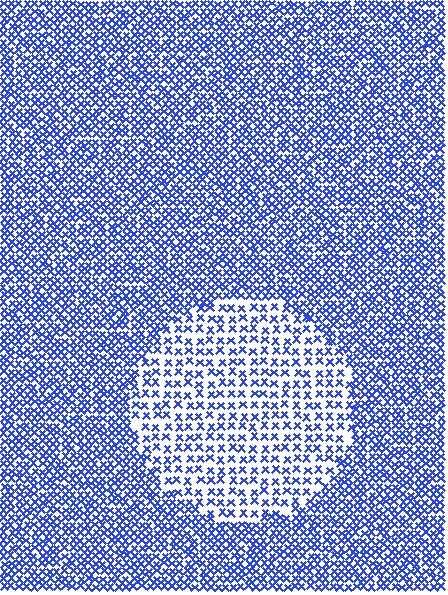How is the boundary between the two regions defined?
The boundary is defined by a change in element density (approximately 2.0x ratio). All elements are the same color, size, and shape.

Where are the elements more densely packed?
The elements are more densely packed outside the circle boundary.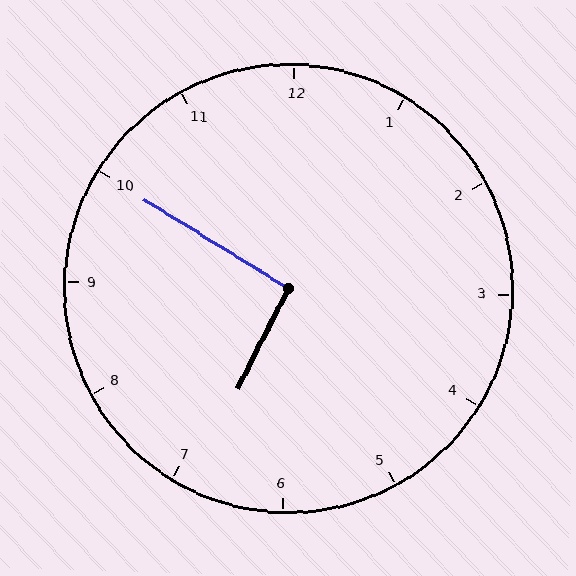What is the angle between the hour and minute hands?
Approximately 95 degrees.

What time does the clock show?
6:50.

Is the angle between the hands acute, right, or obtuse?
It is right.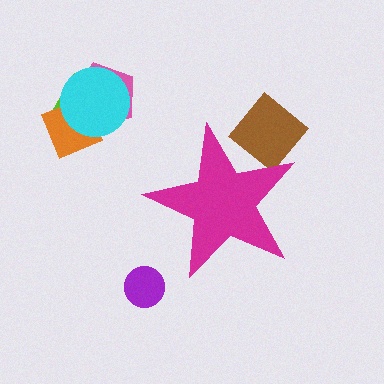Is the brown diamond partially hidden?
Yes, the brown diamond is partially hidden behind the magenta star.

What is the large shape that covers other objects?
A magenta star.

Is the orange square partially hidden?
No, the orange square is fully visible.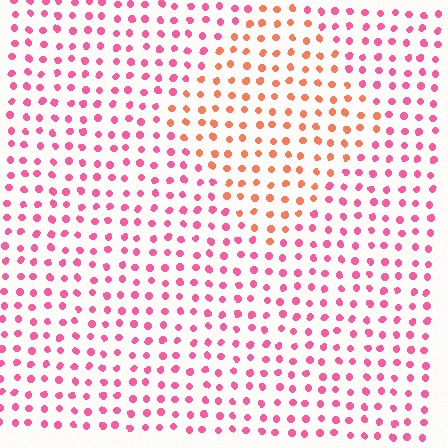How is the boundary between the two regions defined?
The boundary is defined purely by a slight shift in hue (about 39 degrees). Spacing, size, and orientation are identical on both sides.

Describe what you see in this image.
The image is filled with small pink elements in a uniform arrangement. A diamond-shaped region is visible where the elements are tinted to a slightly different hue, forming a subtle color boundary.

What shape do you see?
I see a diamond.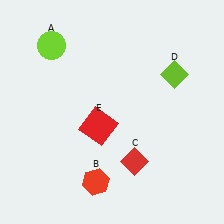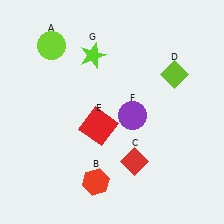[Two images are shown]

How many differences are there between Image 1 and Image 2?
There are 2 differences between the two images.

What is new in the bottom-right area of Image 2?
A purple circle (F) was added in the bottom-right area of Image 2.